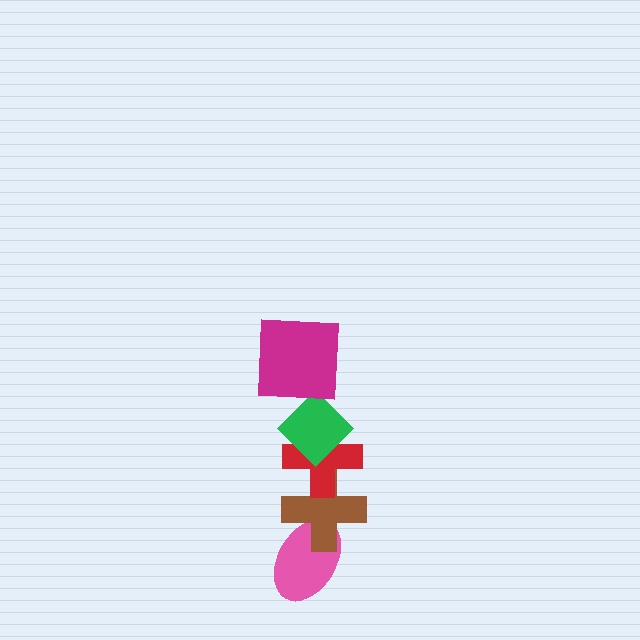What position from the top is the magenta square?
The magenta square is 1st from the top.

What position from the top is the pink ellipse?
The pink ellipse is 5th from the top.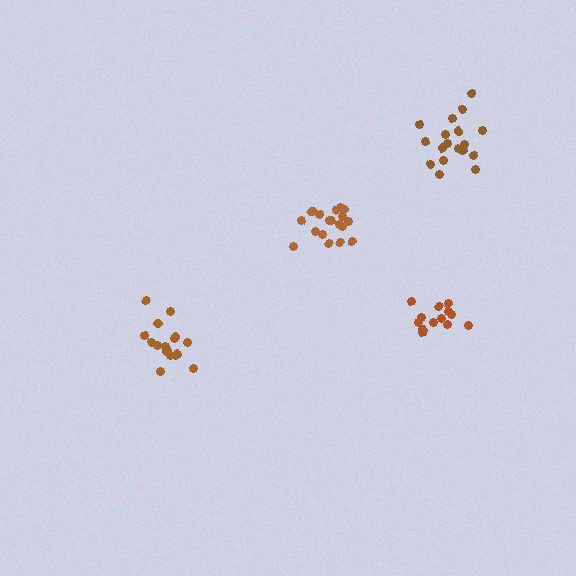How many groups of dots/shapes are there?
There are 4 groups.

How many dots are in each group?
Group 1: 19 dots, Group 2: 18 dots, Group 3: 17 dots, Group 4: 13 dots (67 total).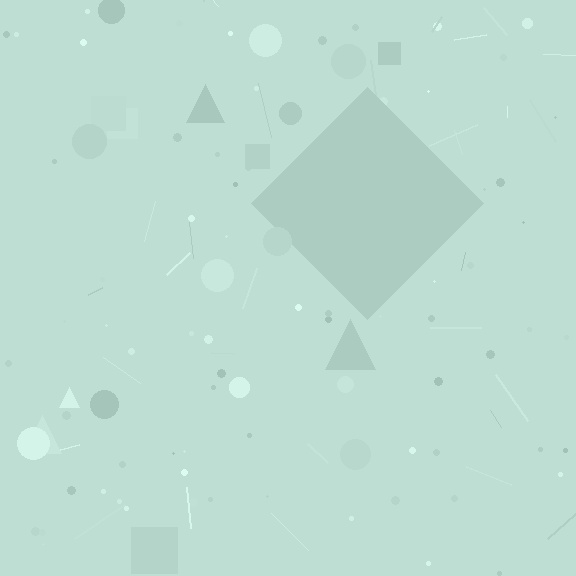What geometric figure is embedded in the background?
A diamond is embedded in the background.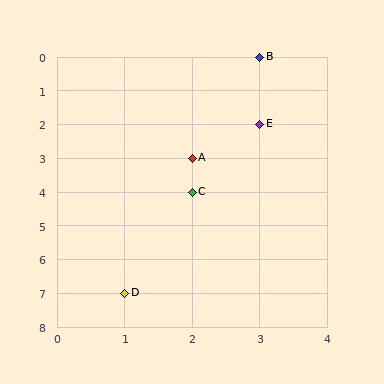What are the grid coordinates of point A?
Point A is at grid coordinates (2, 3).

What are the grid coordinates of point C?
Point C is at grid coordinates (2, 4).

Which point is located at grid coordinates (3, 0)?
Point B is at (3, 0).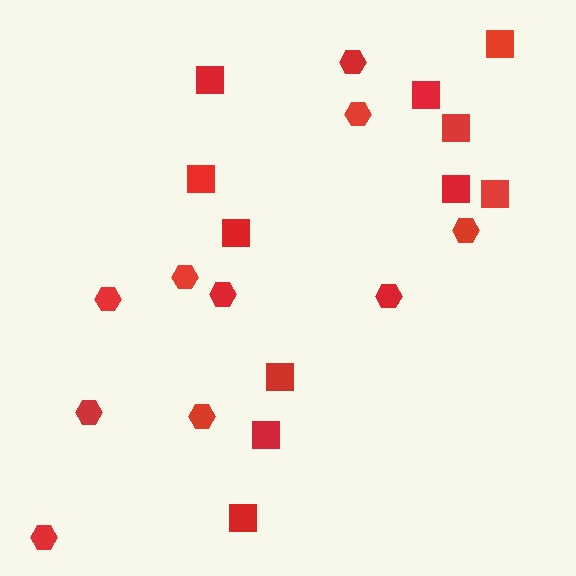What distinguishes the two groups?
There are 2 groups: one group of hexagons (10) and one group of squares (11).